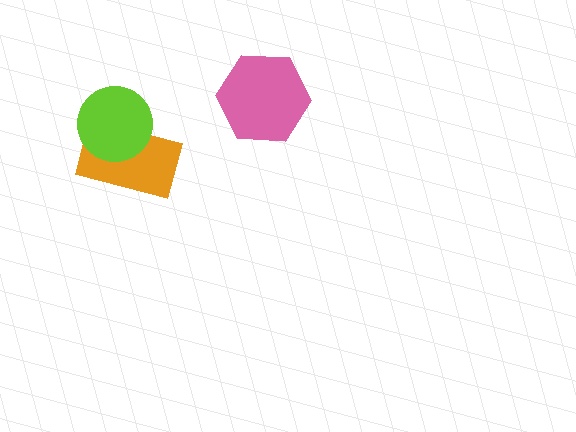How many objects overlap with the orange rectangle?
1 object overlaps with the orange rectangle.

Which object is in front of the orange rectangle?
The lime circle is in front of the orange rectangle.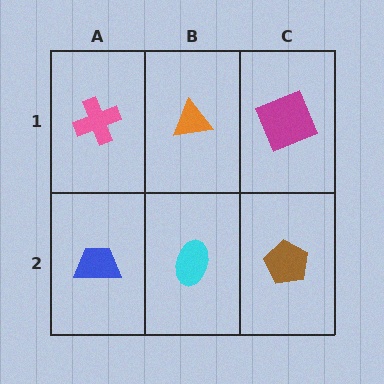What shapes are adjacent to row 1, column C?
A brown pentagon (row 2, column C), an orange triangle (row 1, column B).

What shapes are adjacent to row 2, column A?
A pink cross (row 1, column A), a cyan ellipse (row 2, column B).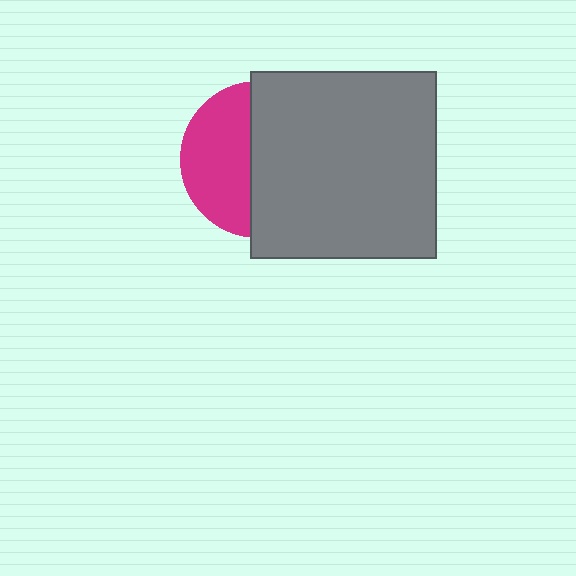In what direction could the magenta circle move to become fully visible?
The magenta circle could move left. That would shift it out from behind the gray square entirely.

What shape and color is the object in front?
The object in front is a gray square.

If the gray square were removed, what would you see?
You would see the complete magenta circle.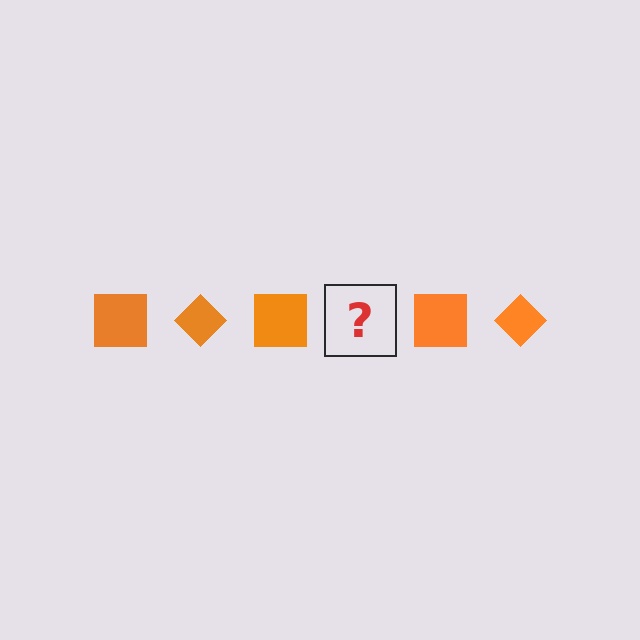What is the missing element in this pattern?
The missing element is an orange diamond.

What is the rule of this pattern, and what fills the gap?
The rule is that the pattern cycles through square, diamond shapes in orange. The gap should be filled with an orange diamond.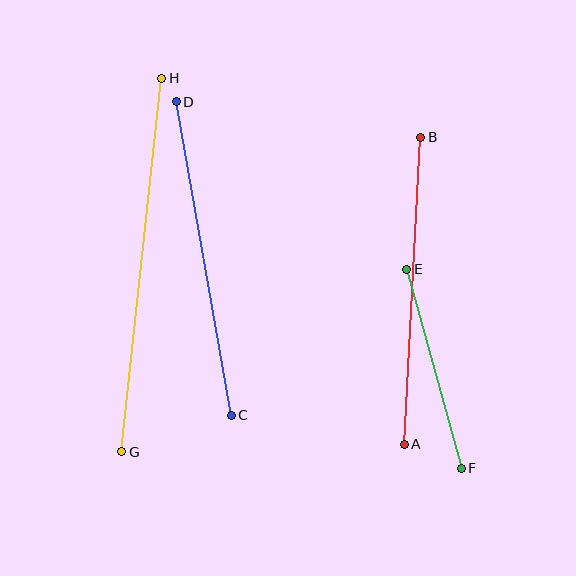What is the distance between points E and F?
The distance is approximately 206 pixels.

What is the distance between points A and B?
The distance is approximately 307 pixels.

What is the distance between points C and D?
The distance is approximately 318 pixels.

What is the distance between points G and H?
The distance is approximately 376 pixels.